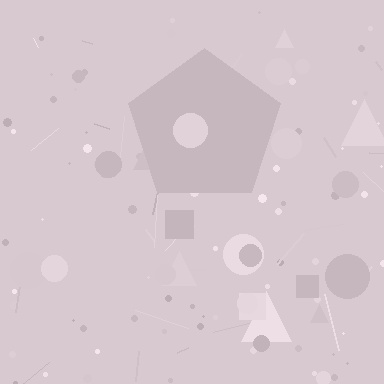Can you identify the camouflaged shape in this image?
The camouflaged shape is a pentagon.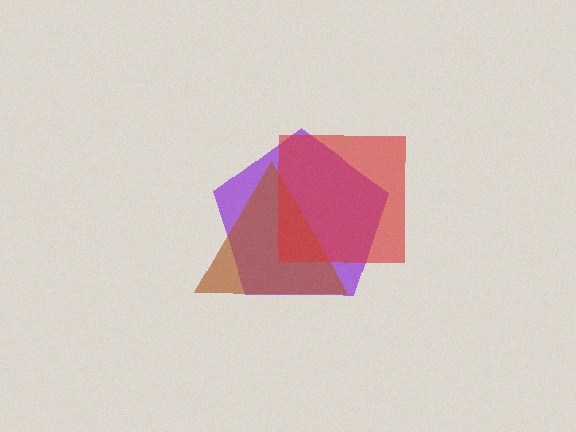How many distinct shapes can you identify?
There are 3 distinct shapes: a purple pentagon, a brown triangle, a red square.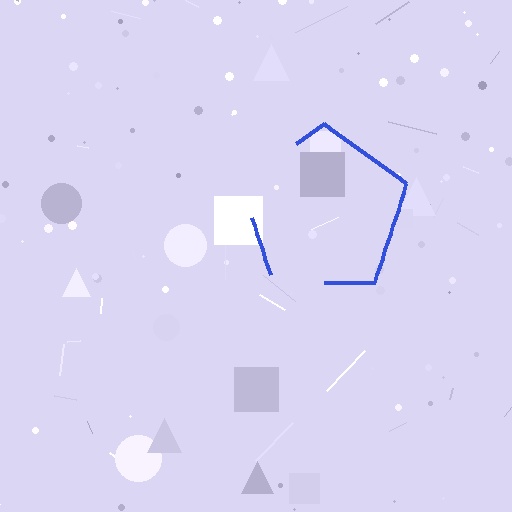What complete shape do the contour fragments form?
The contour fragments form a pentagon.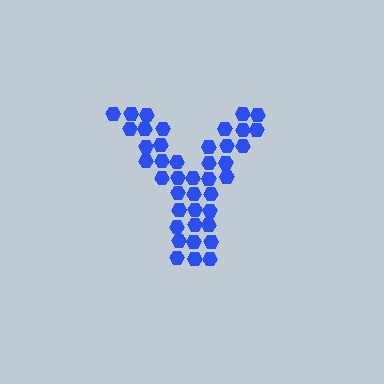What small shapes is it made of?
It is made of small hexagons.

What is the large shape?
The large shape is the letter Y.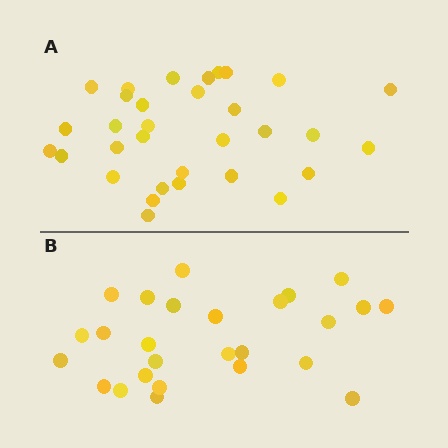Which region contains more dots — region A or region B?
Region A (the top region) has more dots.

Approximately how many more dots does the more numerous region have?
Region A has about 6 more dots than region B.